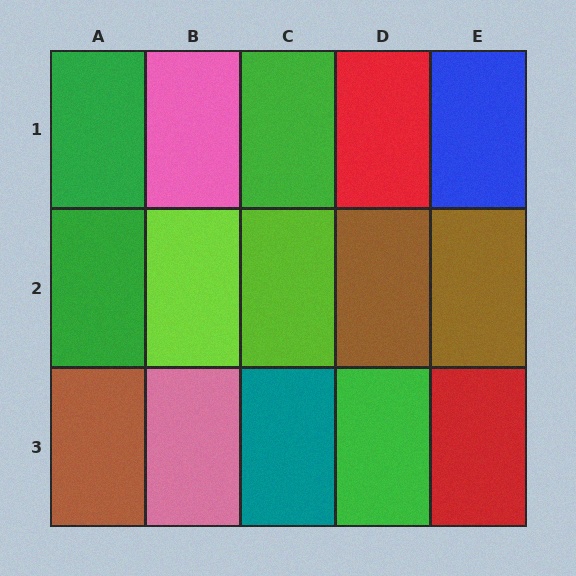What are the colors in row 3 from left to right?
Brown, pink, teal, green, red.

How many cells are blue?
1 cell is blue.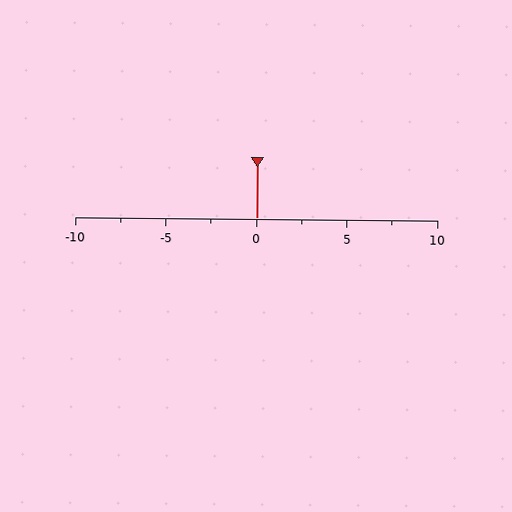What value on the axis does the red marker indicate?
The marker indicates approximately 0.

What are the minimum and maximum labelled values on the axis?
The axis runs from -10 to 10.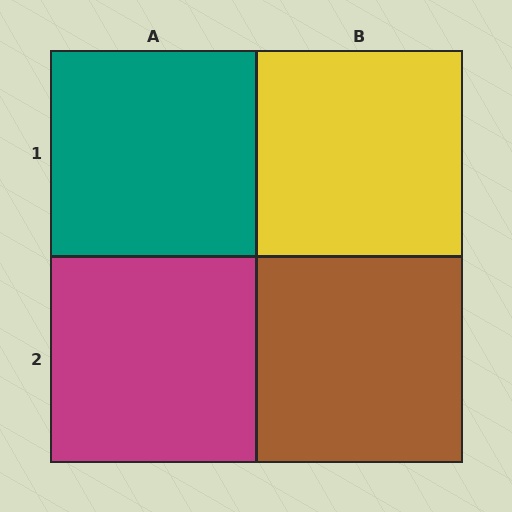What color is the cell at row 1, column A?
Teal.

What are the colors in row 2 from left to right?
Magenta, brown.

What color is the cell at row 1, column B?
Yellow.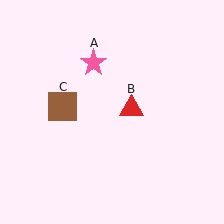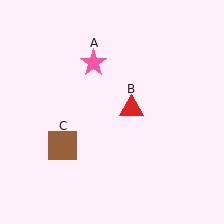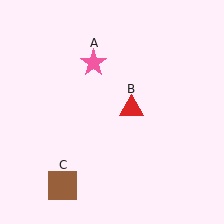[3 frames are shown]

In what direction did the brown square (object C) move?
The brown square (object C) moved down.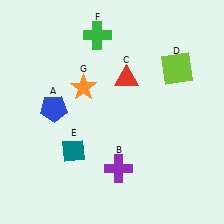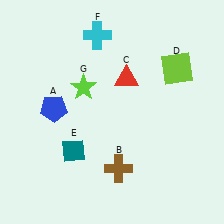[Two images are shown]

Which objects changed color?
B changed from purple to brown. F changed from green to cyan. G changed from orange to lime.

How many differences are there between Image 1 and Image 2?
There are 3 differences between the two images.